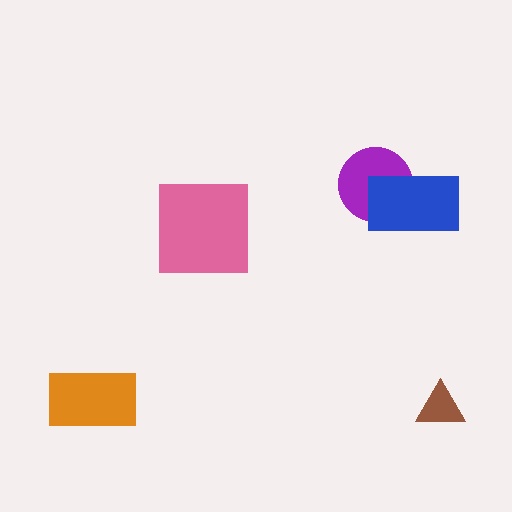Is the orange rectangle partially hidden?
No, no other shape covers it.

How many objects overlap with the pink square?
0 objects overlap with the pink square.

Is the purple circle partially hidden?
Yes, it is partially covered by another shape.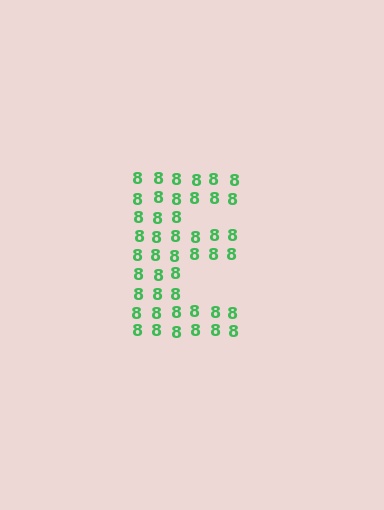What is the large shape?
The large shape is the letter E.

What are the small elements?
The small elements are digit 8's.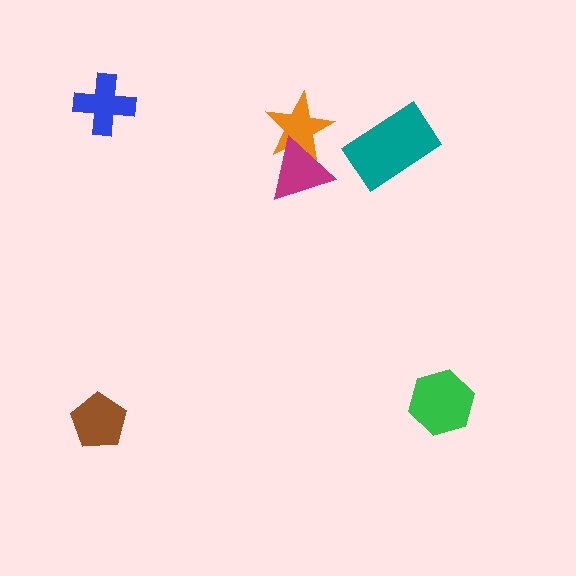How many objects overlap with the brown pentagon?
0 objects overlap with the brown pentagon.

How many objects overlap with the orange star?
1 object overlaps with the orange star.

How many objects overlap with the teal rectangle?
0 objects overlap with the teal rectangle.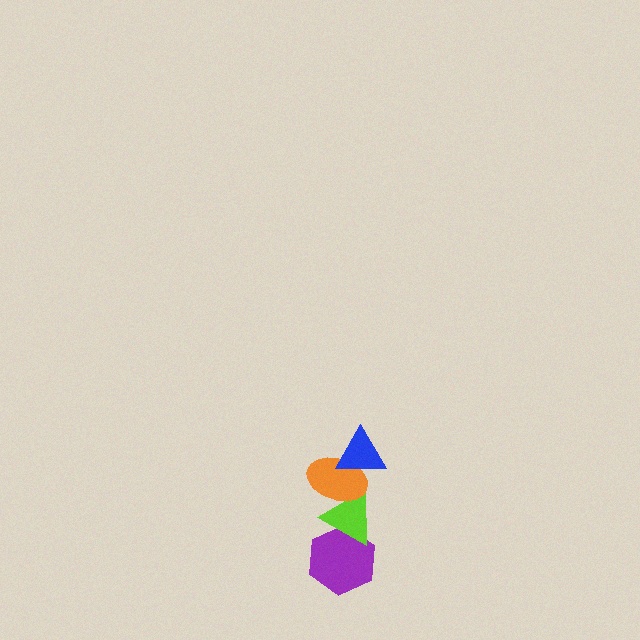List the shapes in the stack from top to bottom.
From top to bottom: the blue triangle, the orange ellipse, the lime triangle, the purple hexagon.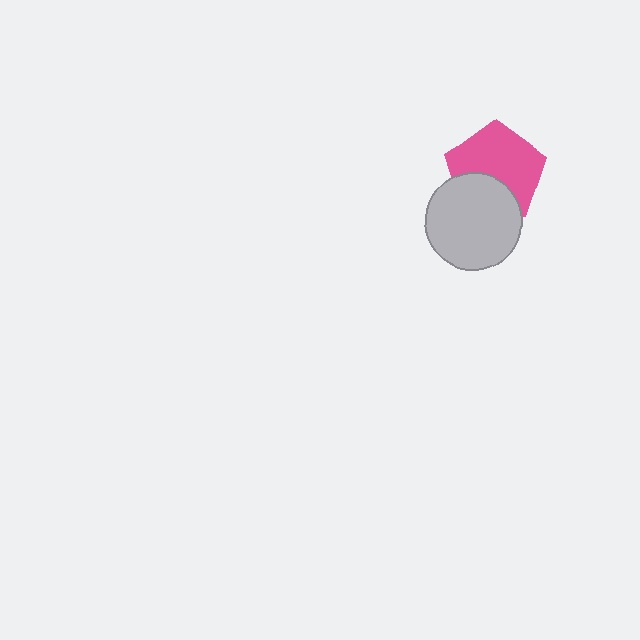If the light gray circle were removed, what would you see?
You would see the complete pink pentagon.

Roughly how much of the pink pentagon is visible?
Most of it is visible (roughly 66%).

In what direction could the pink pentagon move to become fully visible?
The pink pentagon could move up. That would shift it out from behind the light gray circle entirely.